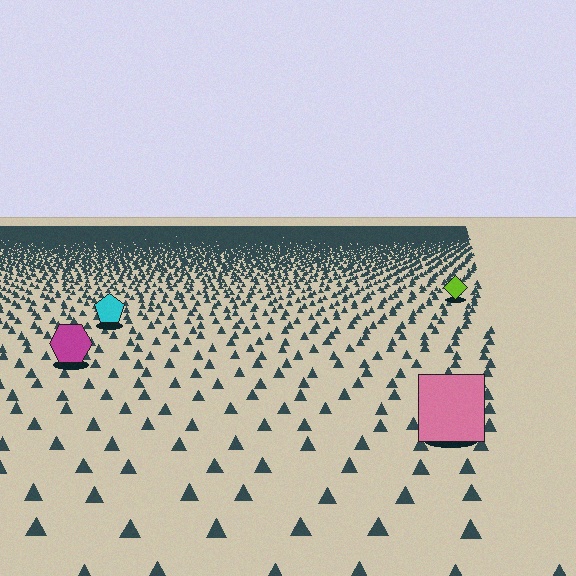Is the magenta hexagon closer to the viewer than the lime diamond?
Yes. The magenta hexagon is closer — you can tell from the texture gradient: the ground texture is coarser near it.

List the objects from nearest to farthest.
From nearest to farthest: the pink square, the magenta hexagon, the cyan pentagon, the lime diamond.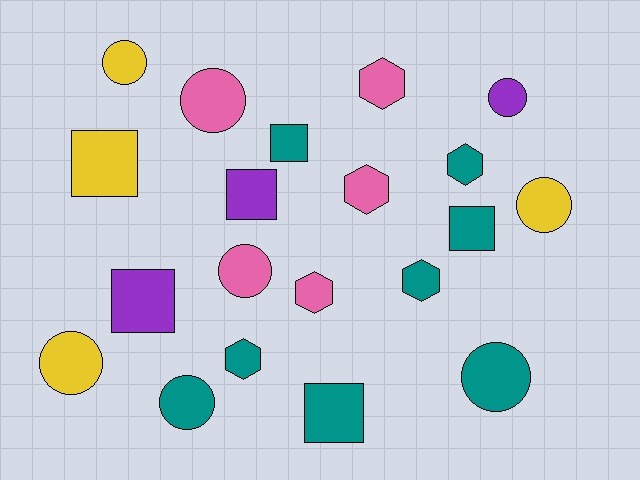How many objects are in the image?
There are 20 objects.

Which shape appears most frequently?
Circle, with 8 objects.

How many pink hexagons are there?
There are 3 pink hexagons.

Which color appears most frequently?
Teal, with 8 objects.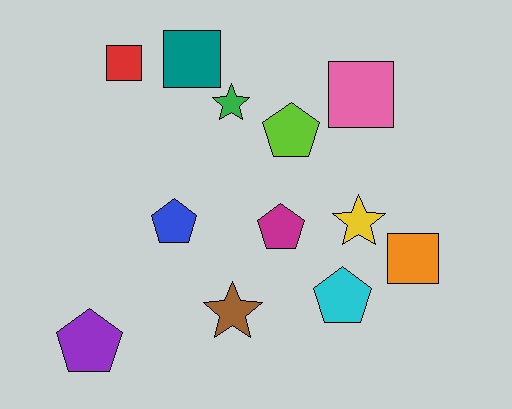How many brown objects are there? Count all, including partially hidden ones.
There is 1 brown object.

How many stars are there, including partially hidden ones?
There are 3 stars.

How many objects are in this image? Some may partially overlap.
There are 12 objects.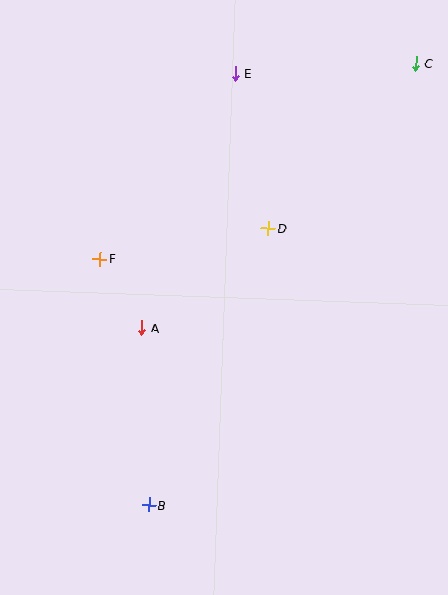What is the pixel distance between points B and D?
The distance between B and D is 302 pixels.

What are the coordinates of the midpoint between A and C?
The midpoint between A and C is at (279, 196).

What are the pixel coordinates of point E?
Point E is at (235, 74).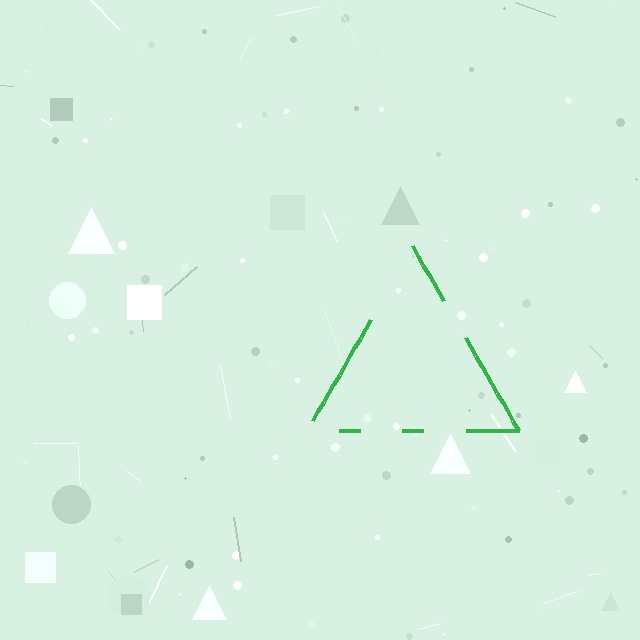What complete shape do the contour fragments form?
The contour fragments form a triangle.